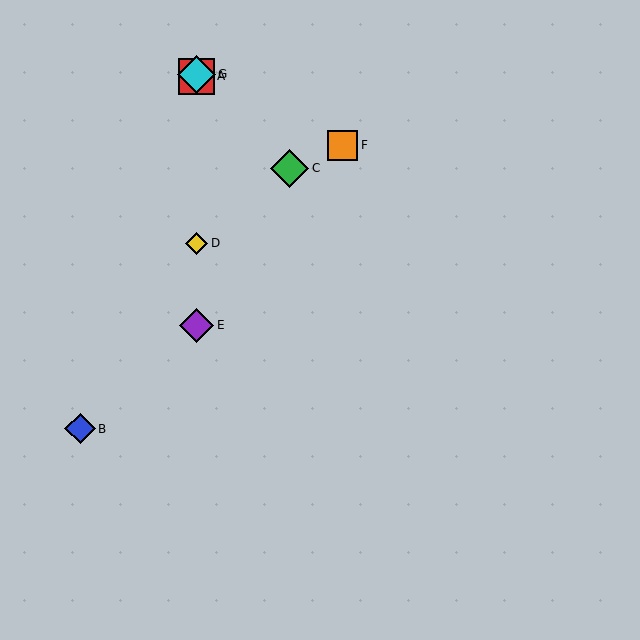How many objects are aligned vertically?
4 objects (A, D, E, G) are aligned vertically.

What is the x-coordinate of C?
Object C is at x≈290.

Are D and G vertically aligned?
Yes, both are at x≈197.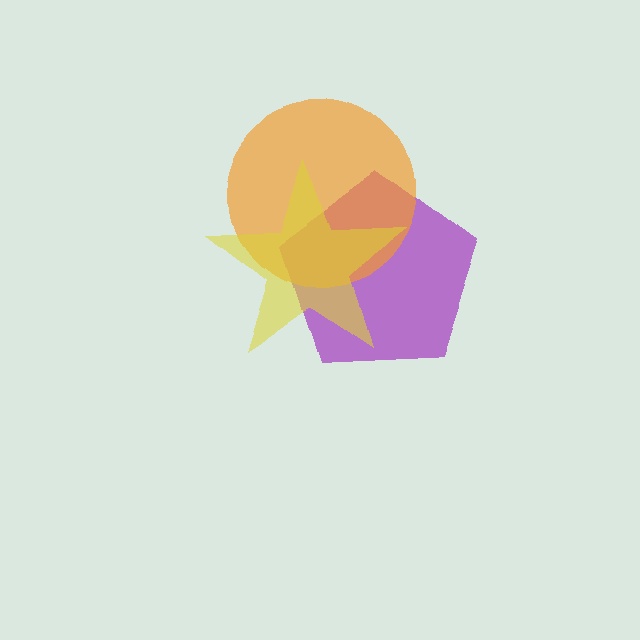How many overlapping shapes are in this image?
There are 3 overlapping shapes in the image.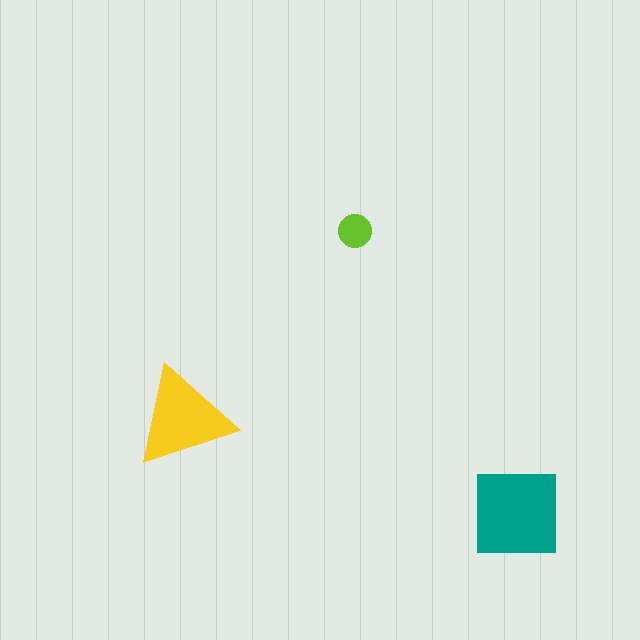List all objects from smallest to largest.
The lime circle, the yellow triangle, the teal square.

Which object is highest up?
The lime circle is topmost.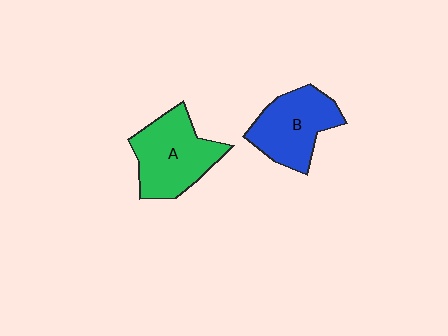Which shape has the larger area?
Shape A (green).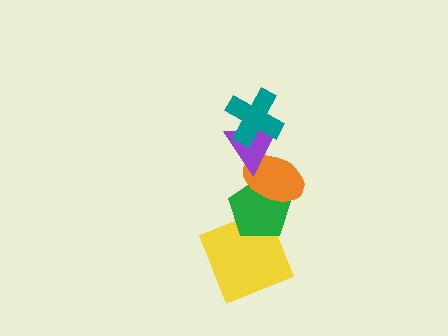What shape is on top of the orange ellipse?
The purple triangle is on top of the orange ellipse.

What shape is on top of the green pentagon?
The orange ellipse is on top of the green pentagon.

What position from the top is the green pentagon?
The green pentagon is 4th from the top.